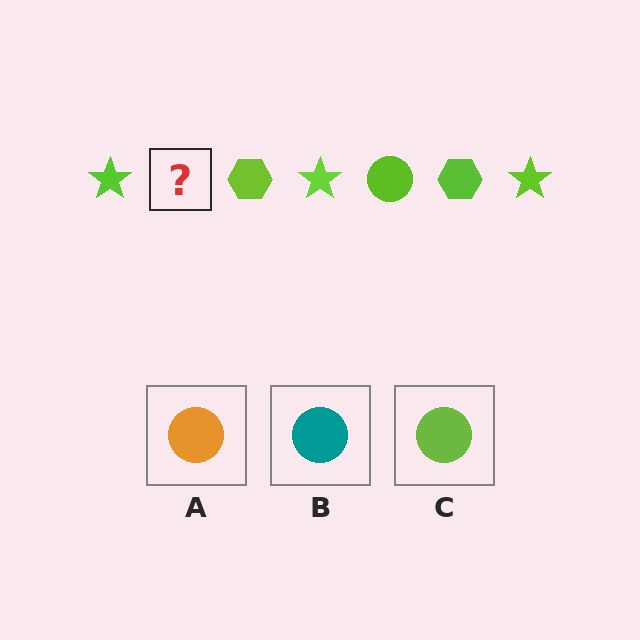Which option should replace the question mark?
Option C.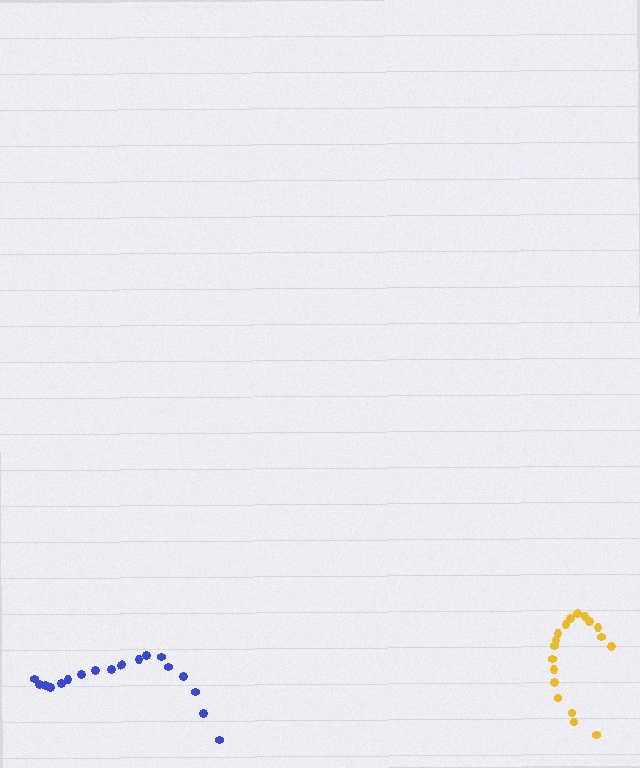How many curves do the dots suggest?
There are 2 distinct paths.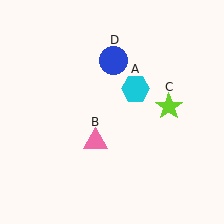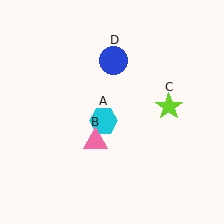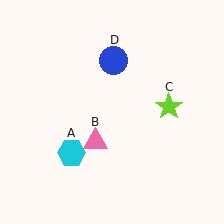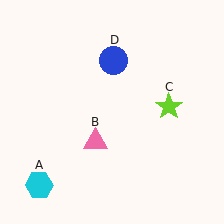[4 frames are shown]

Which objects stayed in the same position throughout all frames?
Pink triangle (object B) and lime star (object C) and blue circle (object D) remained stationary.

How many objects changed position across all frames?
1 object changed position: cyan hexagon (object A).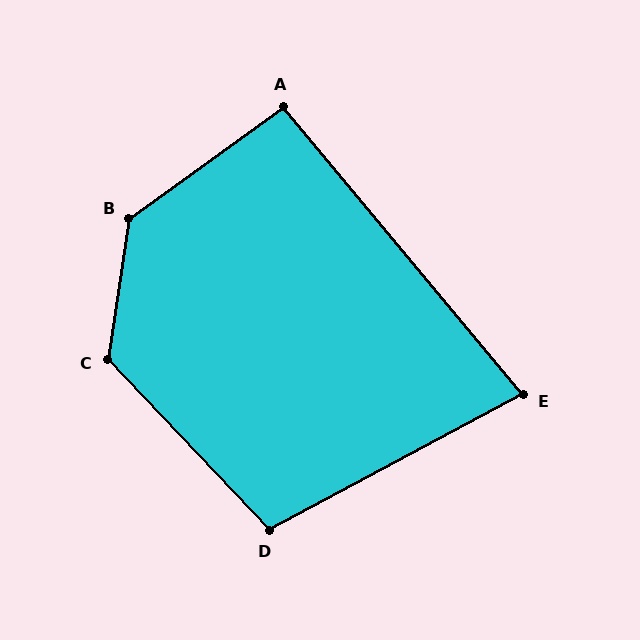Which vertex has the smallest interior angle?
E, at approximately 78 degrees.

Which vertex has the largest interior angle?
B, at approximately 135 degrees.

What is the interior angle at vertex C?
Approximately 128 degrees (obtuse).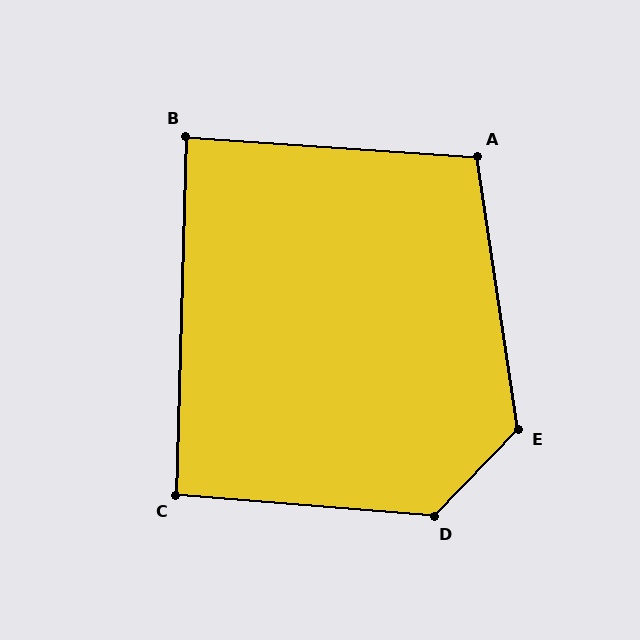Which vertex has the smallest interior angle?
B, at approximately 88 degrees.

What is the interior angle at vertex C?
Approximately 93 degrees (approximately right).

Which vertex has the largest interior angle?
D, at approximately 130 degrees.